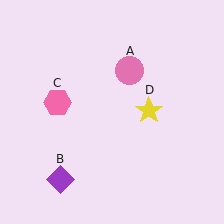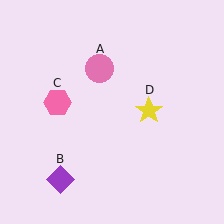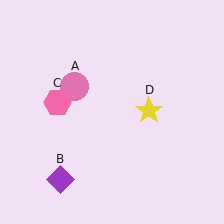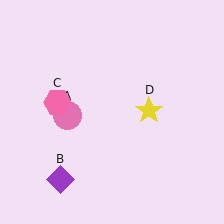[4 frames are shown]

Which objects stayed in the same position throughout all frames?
Purple diamond (object B) and pink hexagon (object C) and yellow star (object D) remained stationary.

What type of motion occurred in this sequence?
The pink circle (object A) rotated counterclockwise around the center of the scene.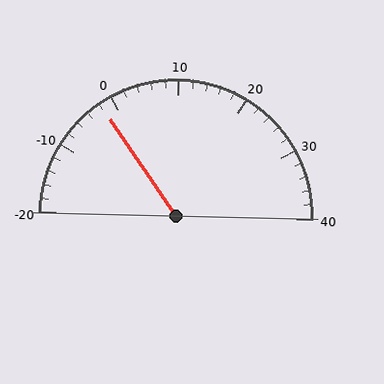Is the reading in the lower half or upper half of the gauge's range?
The reading is in the lower half of the range (-20 to 40).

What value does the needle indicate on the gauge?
The needle indicates approximately -2.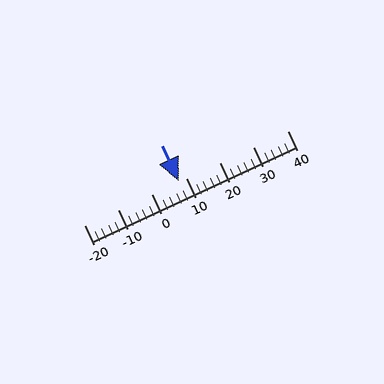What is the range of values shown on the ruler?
The ruler shows values from -20 to 40.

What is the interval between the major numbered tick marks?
The major tick marks are spaced 10 units apart.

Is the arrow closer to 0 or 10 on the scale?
The arrow is closer to 10.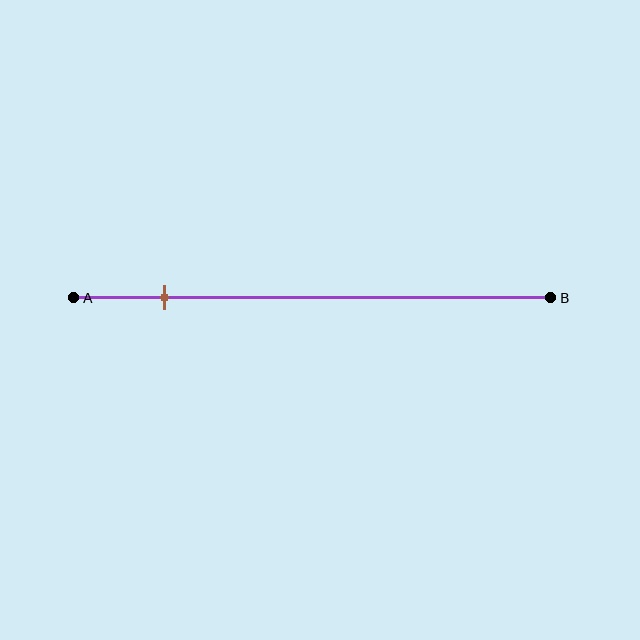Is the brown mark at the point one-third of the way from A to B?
No, the mark is at about 20% from A, not at the 33% one-third point.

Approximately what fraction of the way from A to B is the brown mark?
The brown mark is approximately 20% of the way from A to B.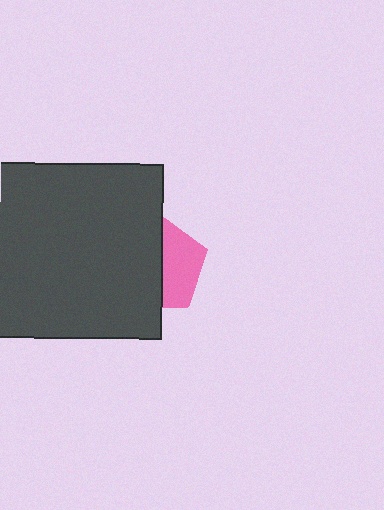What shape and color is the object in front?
The object in front is a dark gray square.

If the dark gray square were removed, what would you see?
You would see the complete pink pentagon.